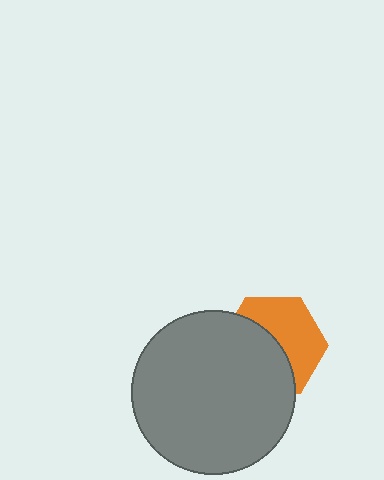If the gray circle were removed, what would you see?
You would see the complete orange hexagon.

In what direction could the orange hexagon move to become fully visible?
The orange hexagon could move toward the upper-right. That would shift it out from behind the gray circle entirely.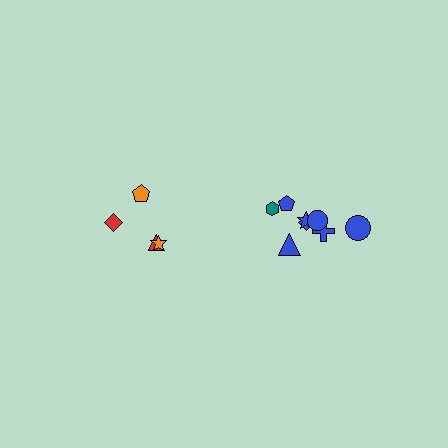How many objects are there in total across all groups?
There are 12 objects.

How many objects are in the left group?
There are 4 objects.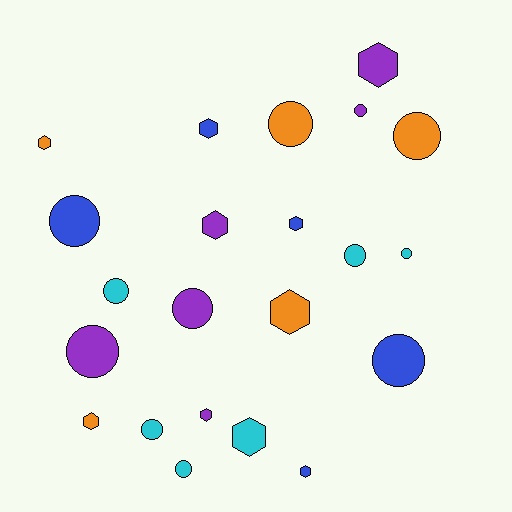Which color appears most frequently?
Purple, with 6 objects.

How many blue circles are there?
There are 2 blue circles.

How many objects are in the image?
There are 22 objects.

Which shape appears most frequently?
Circle, with 12 objects.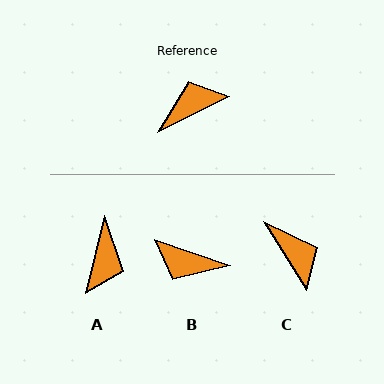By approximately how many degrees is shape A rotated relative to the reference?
Approximately 130 degrees clockwise.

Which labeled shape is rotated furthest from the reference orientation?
B, about 135 degrees away.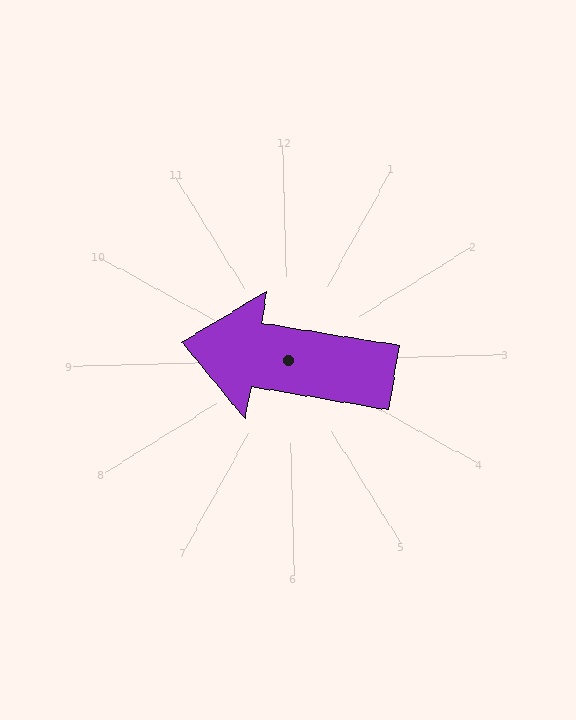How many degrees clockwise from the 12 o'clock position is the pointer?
Approximately 281 degrees.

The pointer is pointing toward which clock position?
Roughly 9 o'clock.